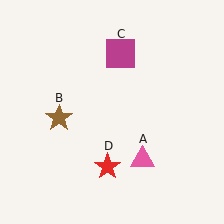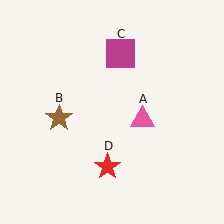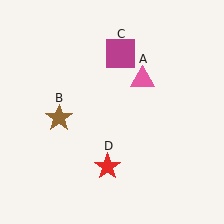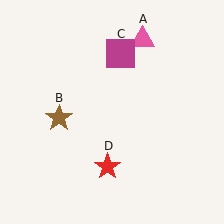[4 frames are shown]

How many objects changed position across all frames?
1 object changed position: pink triangle (object A).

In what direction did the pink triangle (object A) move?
The pink triangle (object A) moved up.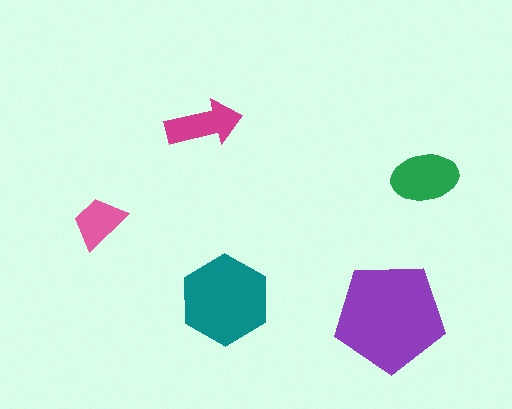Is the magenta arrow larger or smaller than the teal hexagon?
Smaller.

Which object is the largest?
The purple pentagon.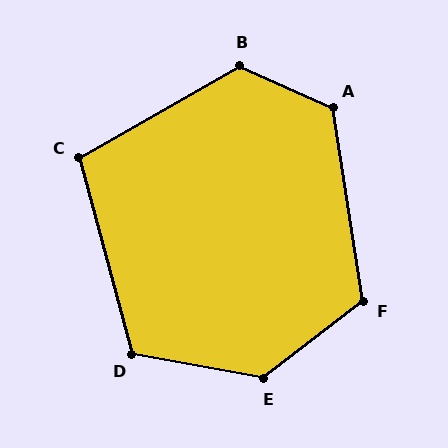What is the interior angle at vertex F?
Approximately 119 degrees (obtuse).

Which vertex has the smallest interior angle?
C, at approximately 105 degrees.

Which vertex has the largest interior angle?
E, at approximately 132 degrees.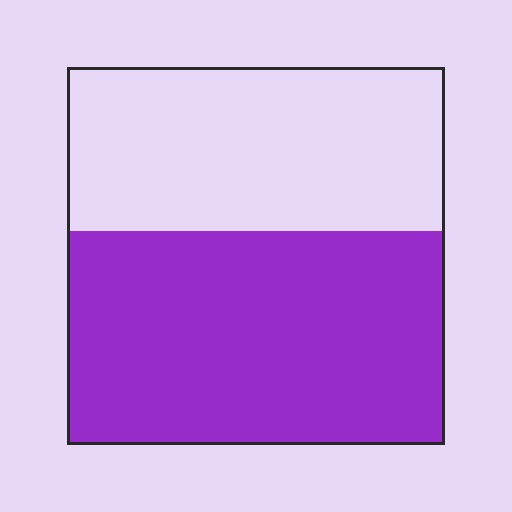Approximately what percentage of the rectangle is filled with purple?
Approximately 55%.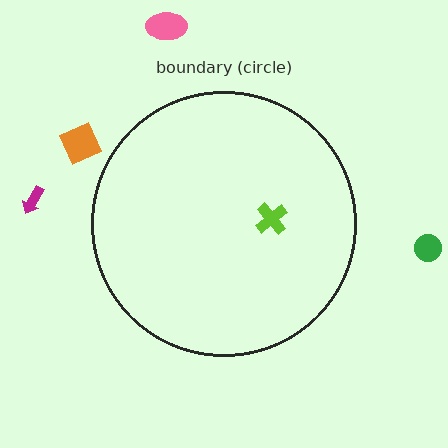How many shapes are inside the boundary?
1 inside, 4 outside.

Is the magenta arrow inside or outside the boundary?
Outside.